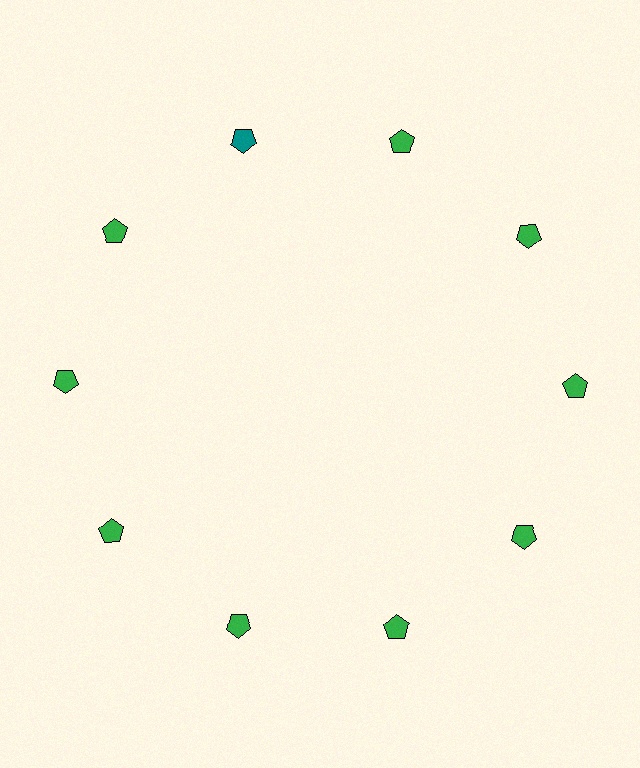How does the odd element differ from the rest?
It has a different color: teal instead of green.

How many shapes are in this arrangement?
There are 10 shapes arranged in a ring pattern.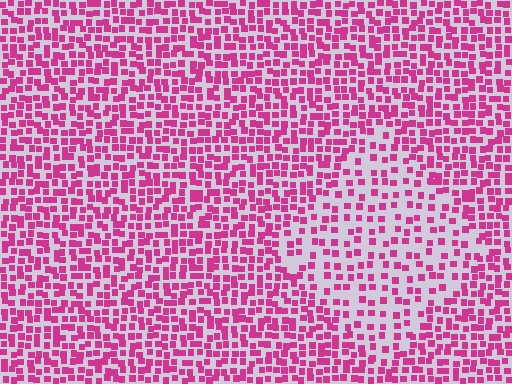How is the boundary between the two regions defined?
The boundary is defined by a change in element density (approximately 1.9x ratio). All elements are the same color, size, and shape.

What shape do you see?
I see a diamond.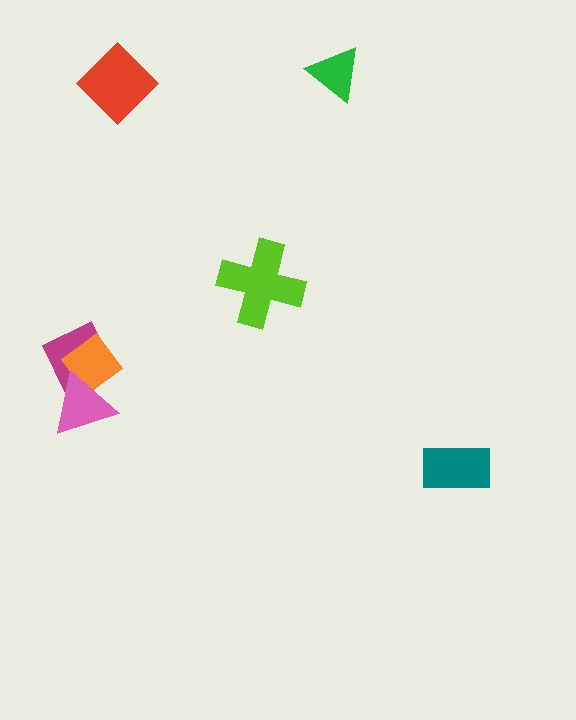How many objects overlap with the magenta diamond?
2 objects overlap with the magenta diamond.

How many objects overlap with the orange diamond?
2 objects overlap with the orange diamond.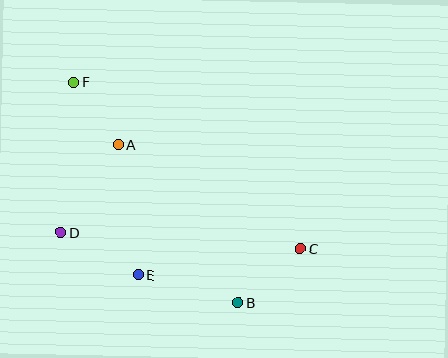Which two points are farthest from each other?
Points C and F are farthest from each other.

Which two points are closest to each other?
Points A and F are closest to each other.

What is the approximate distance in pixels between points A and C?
The distance between A and C is approximately 210 pixels.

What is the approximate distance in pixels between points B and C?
The distance between B and C is approximately 83 pixels.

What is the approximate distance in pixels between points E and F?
The distance between E and F is approximately 204 pixels.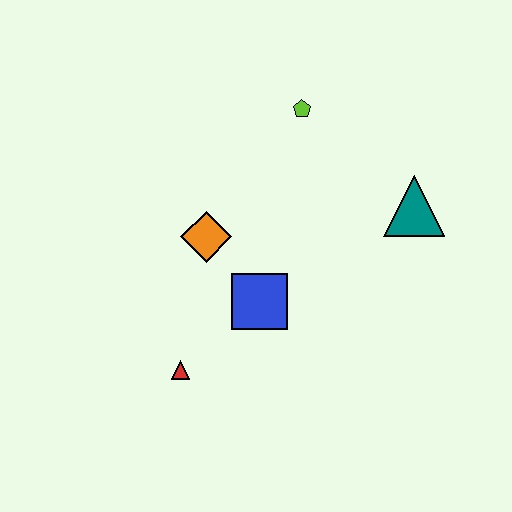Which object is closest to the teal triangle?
The lime pentagon is closest to the teal triangle.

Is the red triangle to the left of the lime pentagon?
Yes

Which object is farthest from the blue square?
The lime pentagon is farthest from the blue square.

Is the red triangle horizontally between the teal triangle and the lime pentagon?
No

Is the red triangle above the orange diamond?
No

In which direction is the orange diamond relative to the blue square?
The orange diamond is above the blue square.